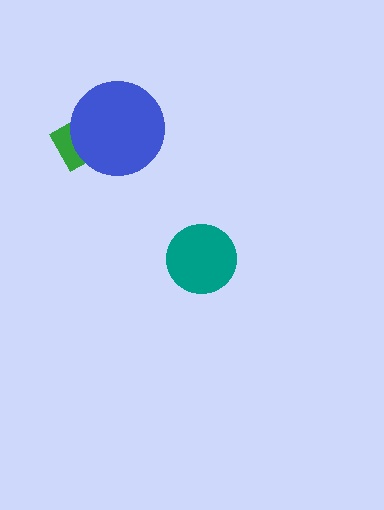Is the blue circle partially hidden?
No, no other shape covers it.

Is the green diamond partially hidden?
Yes, it is partially covered by another shape.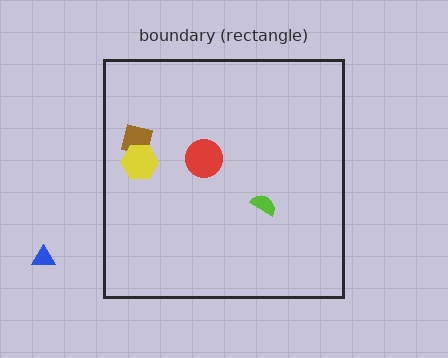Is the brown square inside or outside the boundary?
Inside.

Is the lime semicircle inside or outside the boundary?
Inside.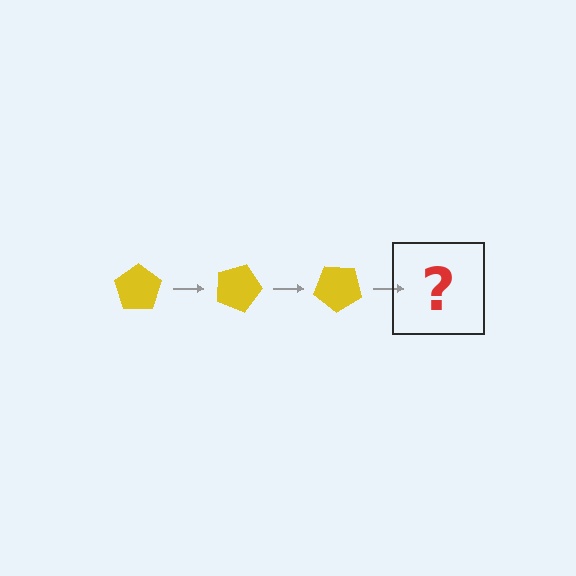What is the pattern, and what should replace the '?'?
The pattern is that the pentagon rotates 20 degrees each step. The '?' should be a yellow pentagon rotated 60 degrees.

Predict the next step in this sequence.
The next step is a yellow pentagon rotated 60 degrees.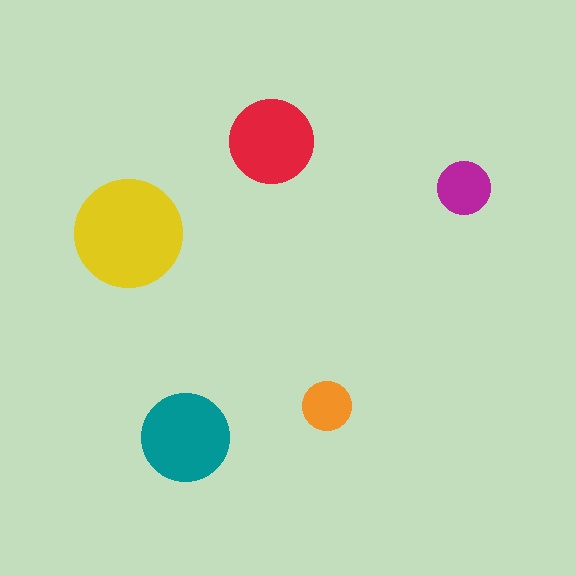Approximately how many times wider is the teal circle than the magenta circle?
About 1.5 times wider.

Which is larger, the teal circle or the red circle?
The teal one.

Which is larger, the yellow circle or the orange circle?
The yellow one.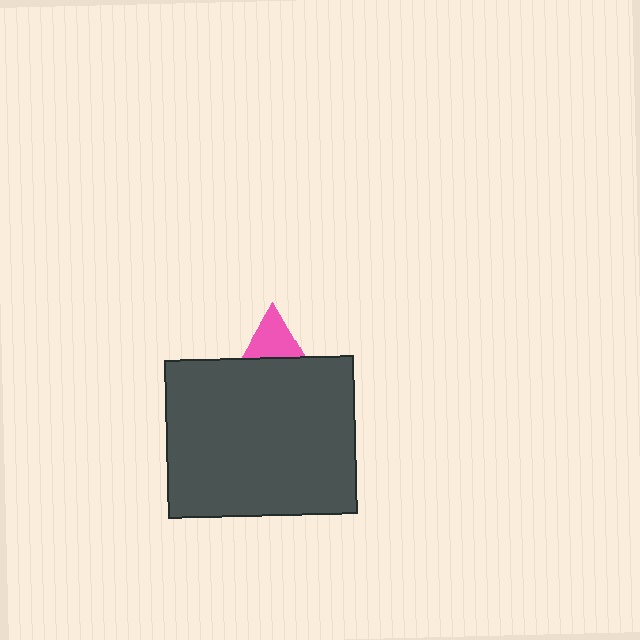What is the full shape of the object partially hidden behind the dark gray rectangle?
The partially hidden object is a pink triangle.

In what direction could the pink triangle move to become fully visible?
The pink triangle could move up. That would shift it out from behind the dark gray rectangle entirely.